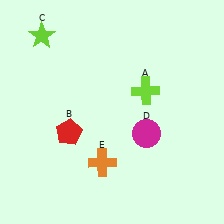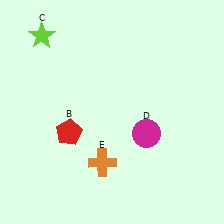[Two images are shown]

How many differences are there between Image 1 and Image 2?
There is 1 difference between the two images.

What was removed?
The lime cross (A) was removed in Image 2.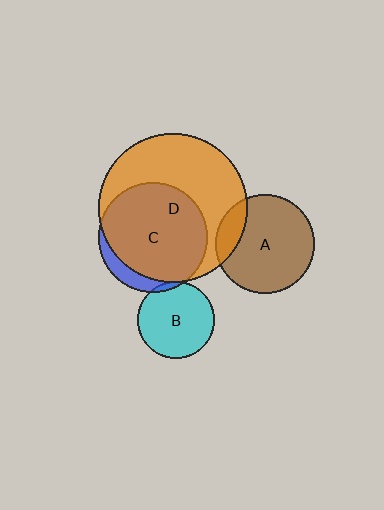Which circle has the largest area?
Circle D (orange).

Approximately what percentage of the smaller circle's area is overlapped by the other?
Approximately 15%.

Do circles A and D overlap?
Yes.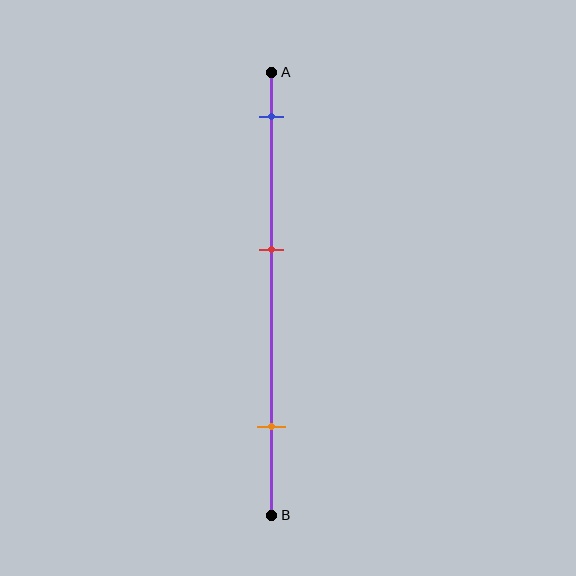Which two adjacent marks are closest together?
The blue and red marks are the closest adjacent pair.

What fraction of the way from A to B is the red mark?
The red mark is approximately 40% (0.4) of the way from A to B.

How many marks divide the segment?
There are 3 marks dividing the segment.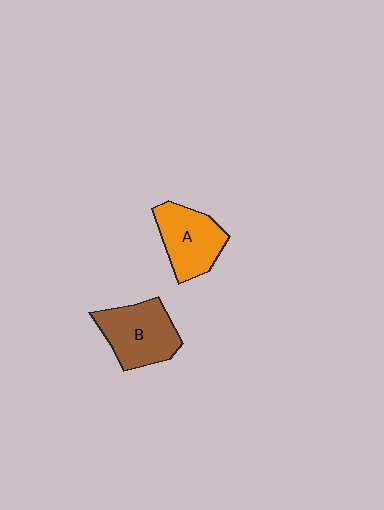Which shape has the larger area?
Shape B (brown).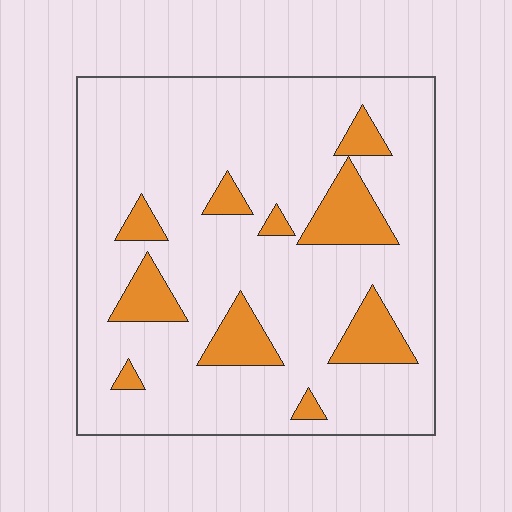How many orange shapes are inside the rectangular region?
10.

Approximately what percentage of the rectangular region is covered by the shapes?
Approximately 15%.